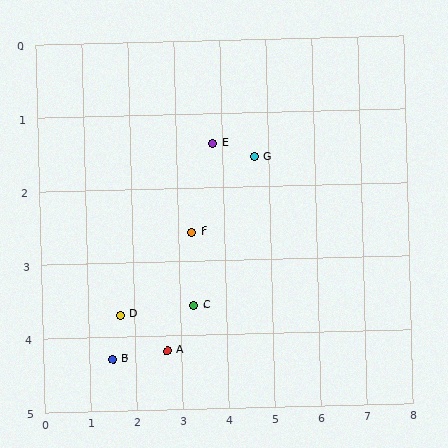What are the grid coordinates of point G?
Point G is at approximately (4.7, 1.6).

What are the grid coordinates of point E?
Point E is at approximately (3.8, 1.4).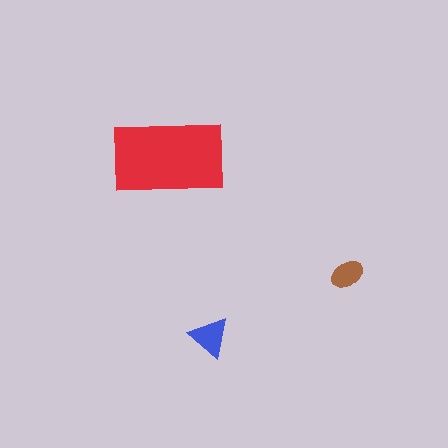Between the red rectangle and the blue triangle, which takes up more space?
The red rectangle.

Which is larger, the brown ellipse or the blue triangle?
The blue triangle.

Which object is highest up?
The red rectangle is topmost.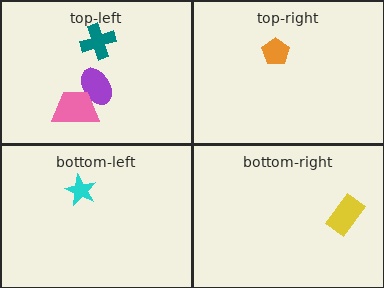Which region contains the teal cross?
The top-left region.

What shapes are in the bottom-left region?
The cyan star.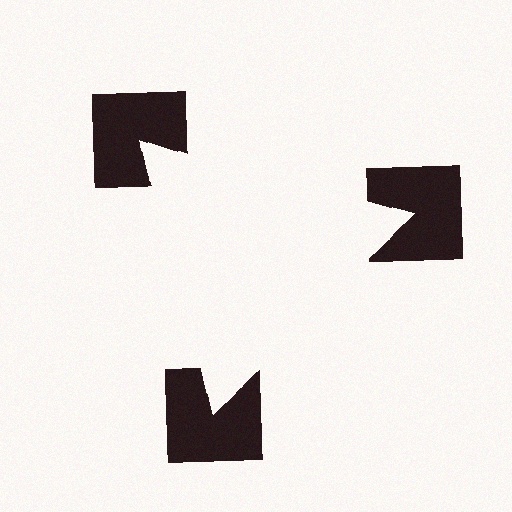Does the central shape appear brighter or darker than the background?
It typically appears slightly brighter than the background, even though no actual brightness change is drawn.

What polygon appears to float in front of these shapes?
An illusory triangle — its edges are inferred from the aligned wedge cuts in the notched squares, not physically drawn.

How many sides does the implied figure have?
3 sides.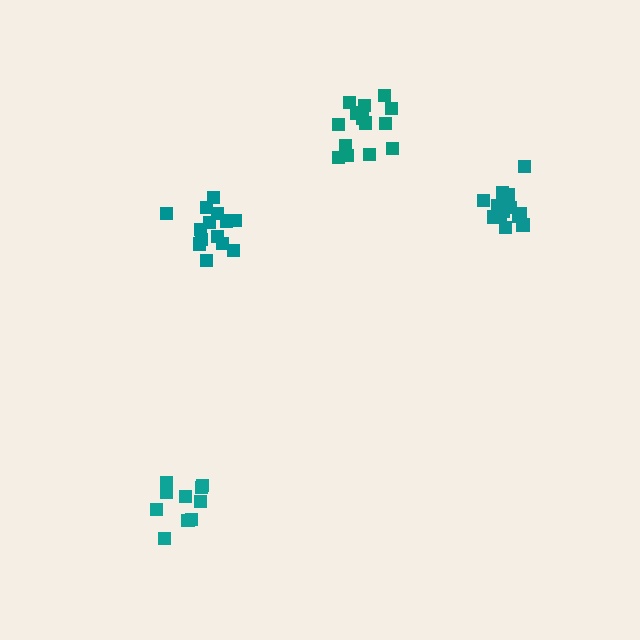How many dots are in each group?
Group 1: 14 dots, Group 2: 10 dots, Group 3: 14 dots, Group 4: 16 dots (54 total).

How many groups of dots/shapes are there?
There are 4 groups.